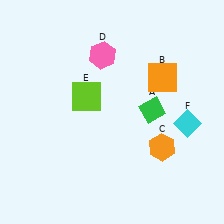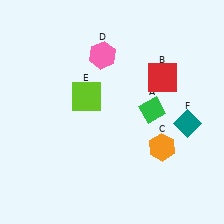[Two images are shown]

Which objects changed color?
B changed from orange to red. F changed from cyan to teal.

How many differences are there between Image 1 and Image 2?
There are 2 differences between the two images.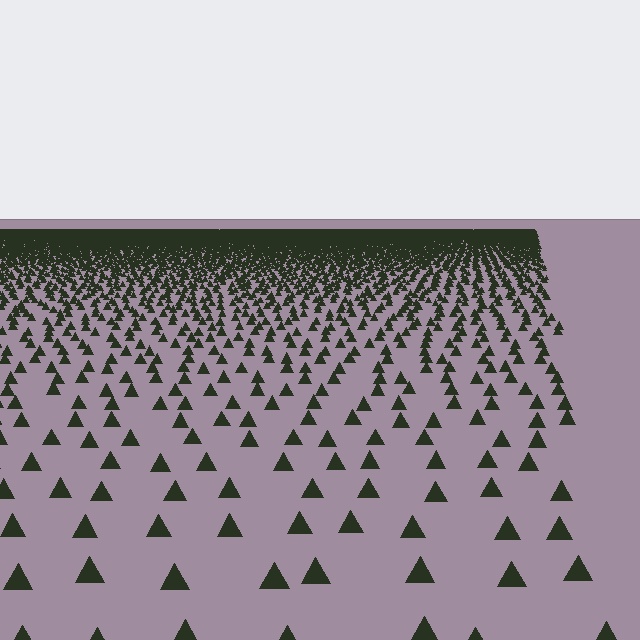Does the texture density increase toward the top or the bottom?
Density increases toward the top.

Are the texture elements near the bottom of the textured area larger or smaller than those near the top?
Larger. Near the bottom, elements are closer to the viewer and appear at a bigger on-screen size.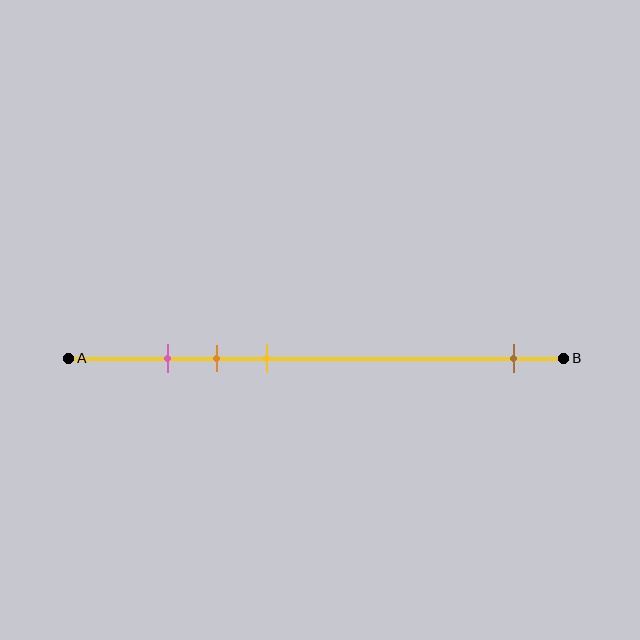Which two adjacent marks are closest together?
The pink and orange marks are the closest adjacent pair.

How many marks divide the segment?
There are 4 marks dividing the segment.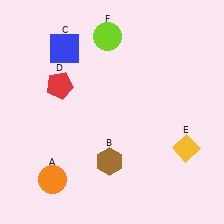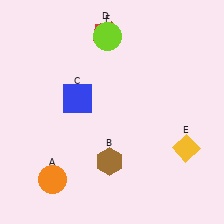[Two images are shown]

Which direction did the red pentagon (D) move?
The red pentagon (D) moved up.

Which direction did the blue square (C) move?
The blue square (C) moved down.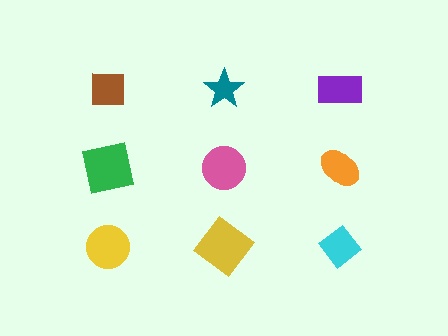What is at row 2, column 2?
A pink circle.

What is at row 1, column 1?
A brown square.